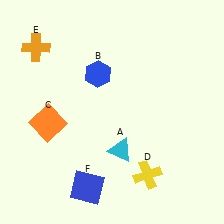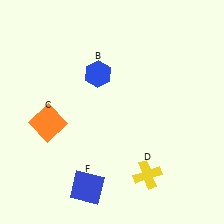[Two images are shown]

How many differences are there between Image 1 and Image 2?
There are 2 differences between the two images.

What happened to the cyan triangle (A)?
The cyan triangle (A) was removed in Image 2. It was in the bottom-right area of Image 1.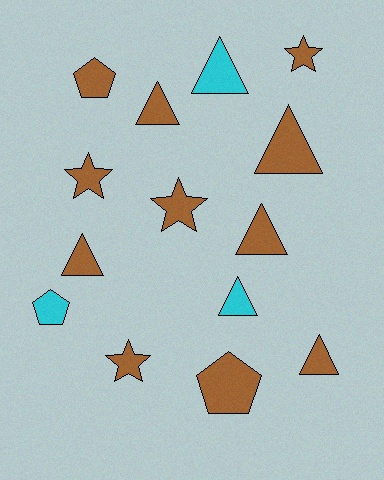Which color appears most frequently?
Brown, with 11 objects.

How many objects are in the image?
There are 14 objects.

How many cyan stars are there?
There are no cyan stars.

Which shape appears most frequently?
Triangle, with 7 objects.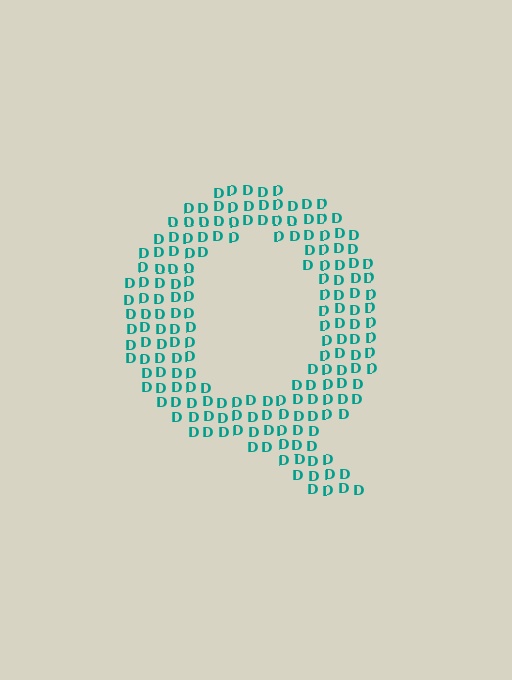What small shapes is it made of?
It is made of small letter D's.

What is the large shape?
The large shape is the letter Q.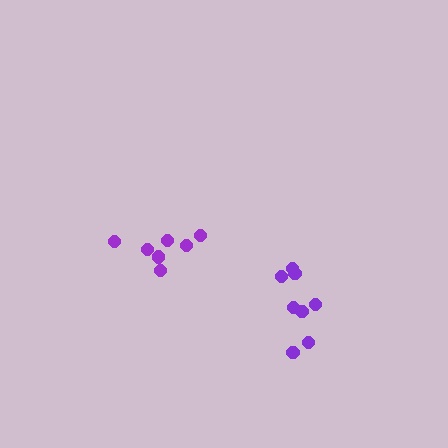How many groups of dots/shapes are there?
There are 2 groups.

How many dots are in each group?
Group 1: 7 dots, Group 2: 8 dots (15 total).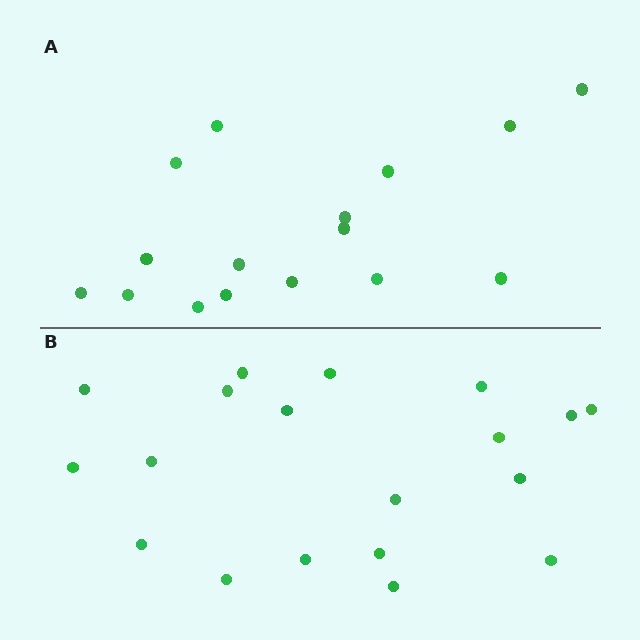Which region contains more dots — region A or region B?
Region B (the bottom region) has more dots.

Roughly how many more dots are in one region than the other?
Region B has just a few more — roughly 2 or 3 more dots than region A.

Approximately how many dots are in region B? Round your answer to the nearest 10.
About 20 dots. (The exact count is 19, which rounds to 20.)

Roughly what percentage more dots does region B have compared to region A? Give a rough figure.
About 20% more.